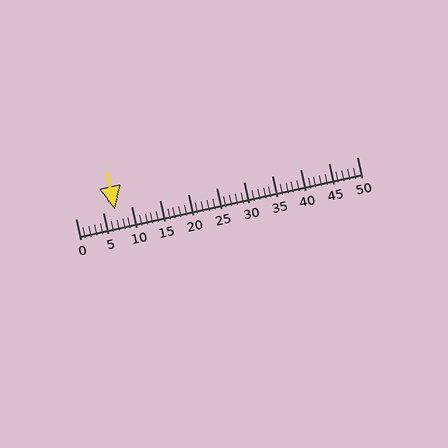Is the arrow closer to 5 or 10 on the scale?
The arrow is closer to 5.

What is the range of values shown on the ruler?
The ruler shows values from 0 to 50.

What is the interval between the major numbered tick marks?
The major tick marks are spaced 5 units apart.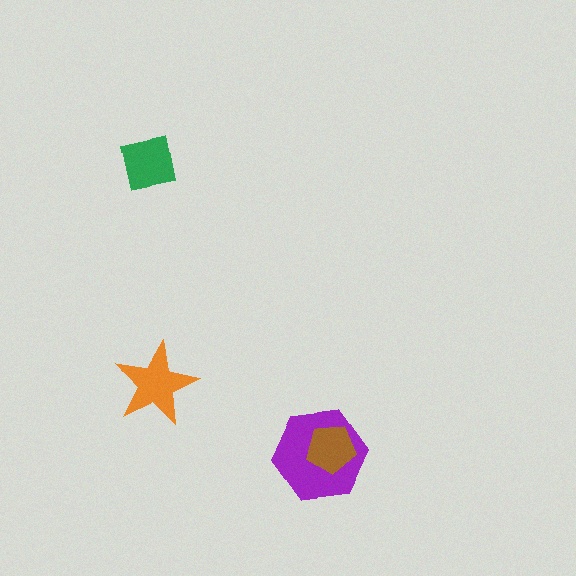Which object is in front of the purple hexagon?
The brown pentagon is in front of the purple hexagon.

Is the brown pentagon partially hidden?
No, no other shape covers it.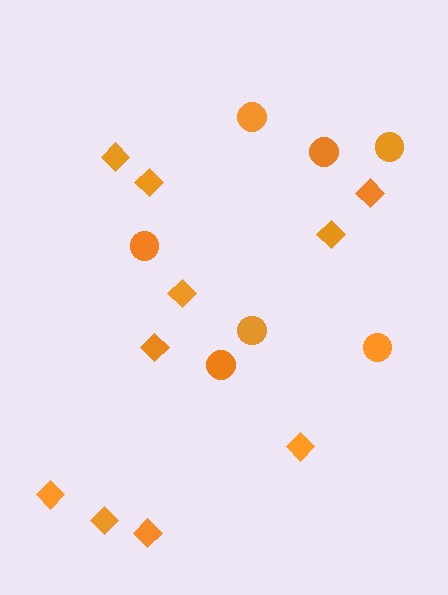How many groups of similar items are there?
There are 2 groups: one group of diamonds (10) and one group of circles (7).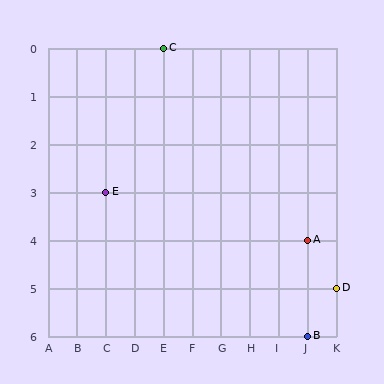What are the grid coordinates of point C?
Point C is at grid coordinates (E, 0).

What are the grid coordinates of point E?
Point E is at grid coordinates (C, 3).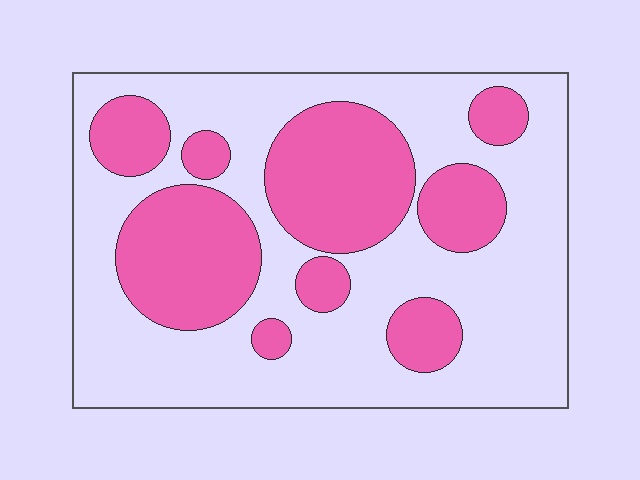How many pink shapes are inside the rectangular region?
9.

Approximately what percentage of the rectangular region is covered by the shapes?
Approximately 35%.